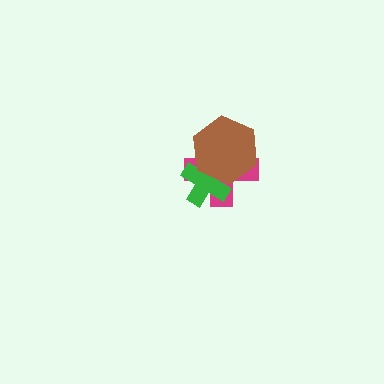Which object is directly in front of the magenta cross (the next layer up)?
The green cross is directly in front of the magenta cross.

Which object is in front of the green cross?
The brown hexagon is in front of the green cross.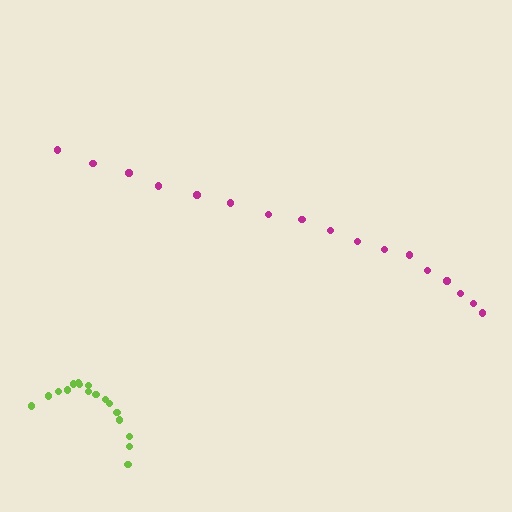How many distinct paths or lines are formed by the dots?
There are 2 distinct paths.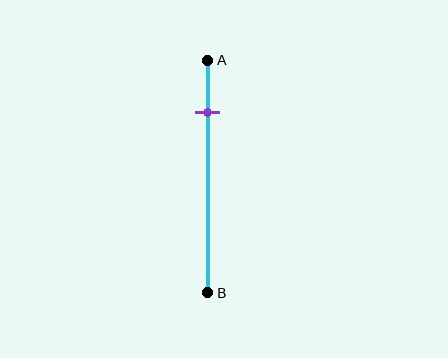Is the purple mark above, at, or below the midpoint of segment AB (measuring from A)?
The purple mark is above the midpoint of segment AB.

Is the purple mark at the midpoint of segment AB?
No, the mark is at about 25% from A, not at the 50% midpoint.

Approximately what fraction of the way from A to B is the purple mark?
The purple mark is approximately 25% of the way from A to B.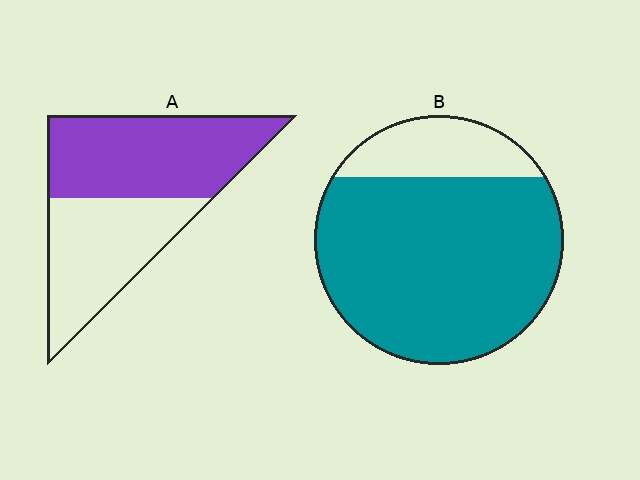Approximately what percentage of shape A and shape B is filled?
A is approximately 55% and B is approximately 80%.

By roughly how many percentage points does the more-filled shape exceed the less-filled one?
By roughly 25 percentage points (B over A).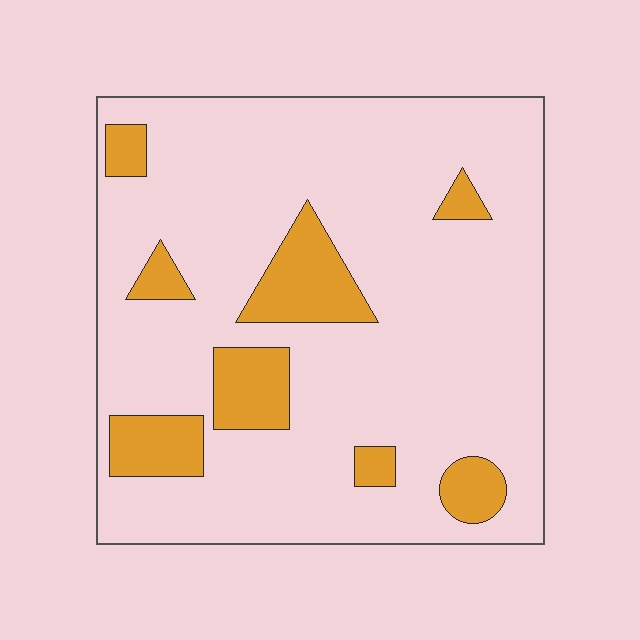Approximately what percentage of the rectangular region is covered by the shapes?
Approximately 15%.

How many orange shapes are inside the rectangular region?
8.